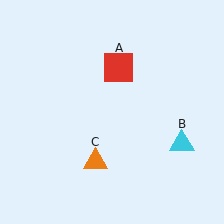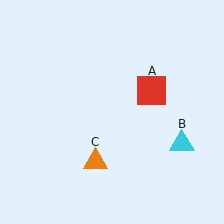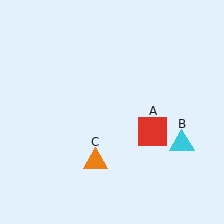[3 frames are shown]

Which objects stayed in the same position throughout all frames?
Cyan triangle (object B) and orange triangle (object C) remained stationary.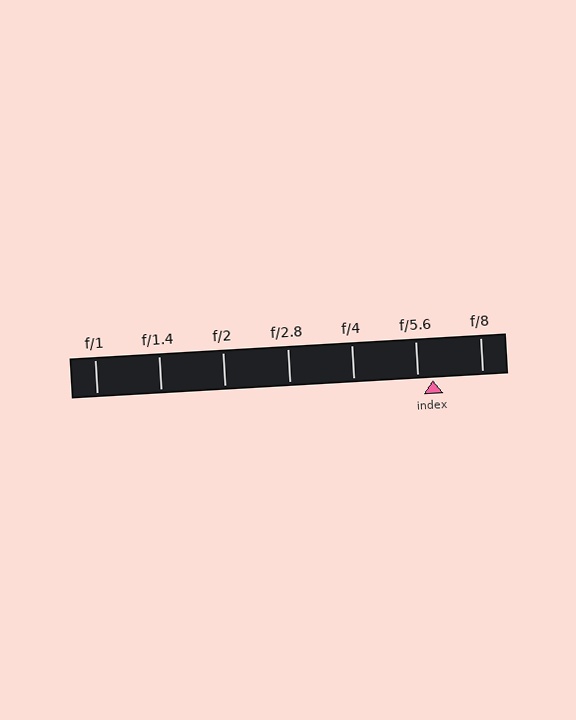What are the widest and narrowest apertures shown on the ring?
The widest aperture shown is f/1 and the narrowest is f/8.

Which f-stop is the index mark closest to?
The index mark is closest to f/5.6.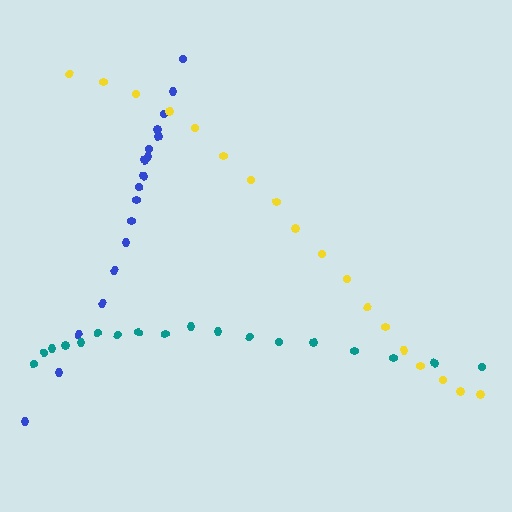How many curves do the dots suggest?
There are 3 distinct paths.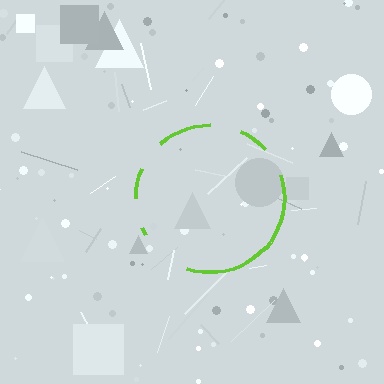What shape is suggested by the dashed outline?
The dashed outline suggests a circle.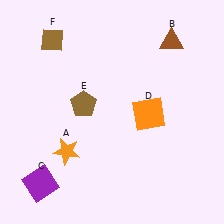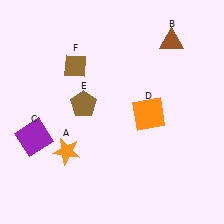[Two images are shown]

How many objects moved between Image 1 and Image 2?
2 objects moved between the two images.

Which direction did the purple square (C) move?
The purple square (C) moved up.